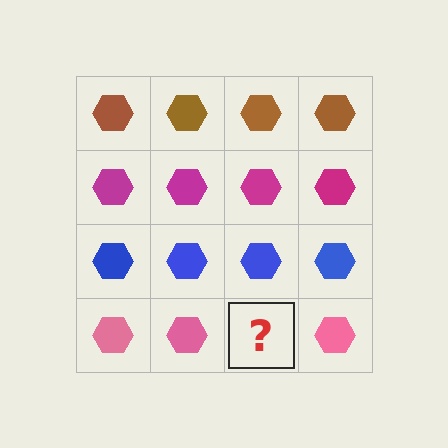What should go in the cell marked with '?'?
The missing cell should contain a pink hexagon.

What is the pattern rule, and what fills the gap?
The rule is that each row has a consistent color. The gap should be filled with a pink hexagon.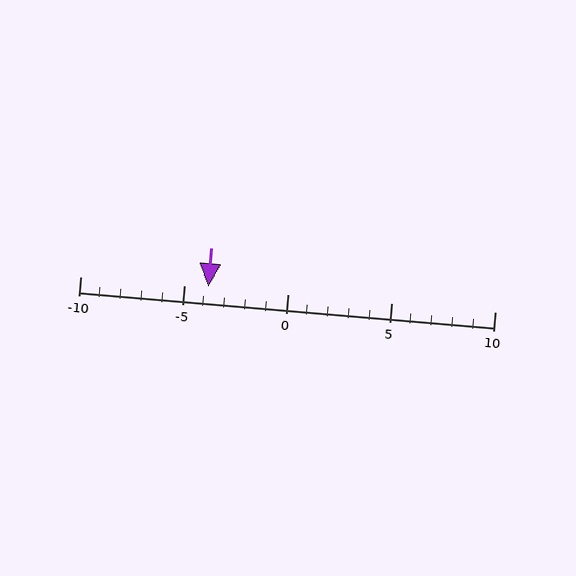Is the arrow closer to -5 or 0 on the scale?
The arrow is closer to -5.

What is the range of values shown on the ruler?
The ruler shows values from -10 to 10.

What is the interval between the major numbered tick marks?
The major tick marks are spaced 5 units apart.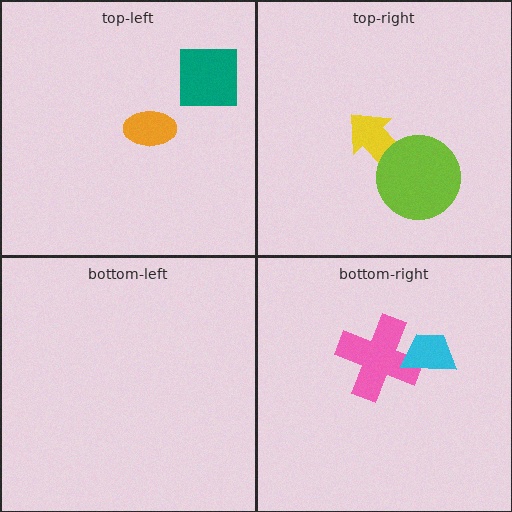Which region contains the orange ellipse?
The top-left region.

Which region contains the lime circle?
The top-right region.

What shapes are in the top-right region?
The yellow arrow, the lime circle.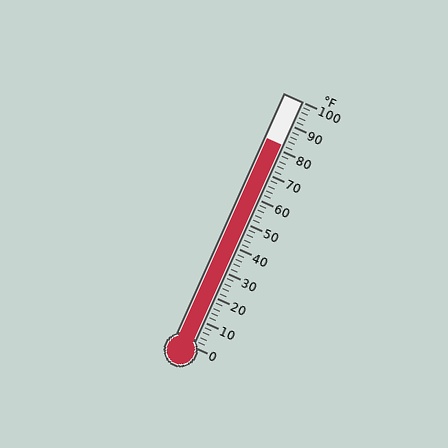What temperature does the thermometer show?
The thermometer shows approximately 82°F.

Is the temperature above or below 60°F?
The temperature is above 60°F.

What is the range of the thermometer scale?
The thermometer scale ranges from 0°F to 100°F.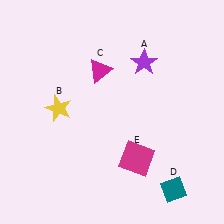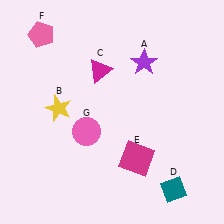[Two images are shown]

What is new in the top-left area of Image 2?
A pink pentagon (F) was added in the top-left area of Image 2.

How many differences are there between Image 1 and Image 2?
There are 2 differences between the two images.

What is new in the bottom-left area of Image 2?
A pink circle (G) was added in the bottom-left area of Image 2.